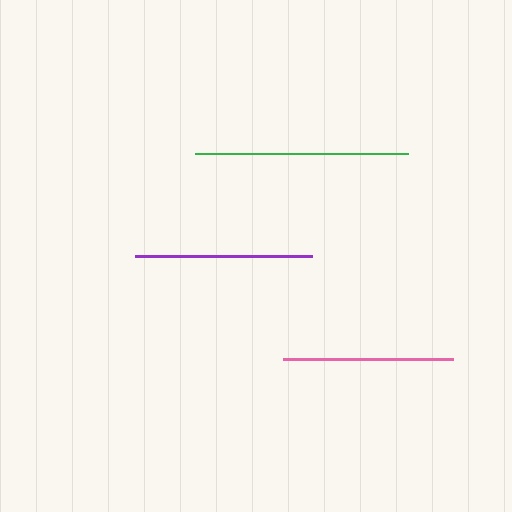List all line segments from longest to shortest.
From longest to shortest: green, purple, pink.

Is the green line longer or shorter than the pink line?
The green line is longer than the pink line.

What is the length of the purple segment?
The purple segment is approximately 178 pixels long.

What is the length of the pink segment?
The pink segment is approximately 170 pixels long.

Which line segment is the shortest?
The pink line is the shortest at approximately 170 pixels.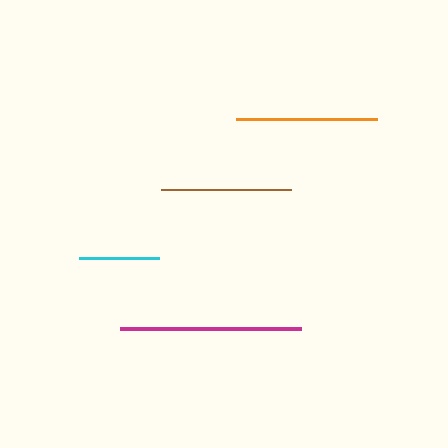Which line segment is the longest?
The magenta line is the longest at approximately 181 pixels.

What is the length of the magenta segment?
The magenta segment is approximately 181 pixels long.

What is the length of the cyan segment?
The cyan segment is approximately 80 pixels long.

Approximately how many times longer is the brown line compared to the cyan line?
The brown line is approximately 1.6 times the length of the cyan line.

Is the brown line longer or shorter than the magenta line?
The magenta line is longer than the brown line.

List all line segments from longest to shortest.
From longest to shortest: magenta, orange, brown, cyan.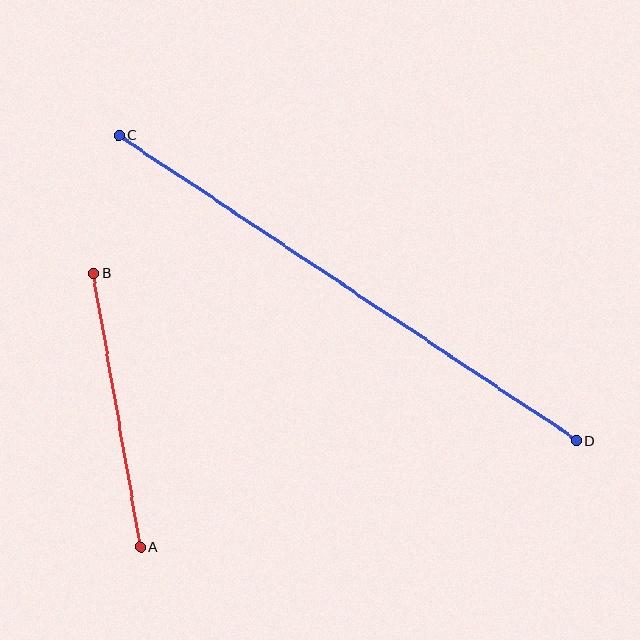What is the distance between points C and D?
The distance is approximately 550 pixels.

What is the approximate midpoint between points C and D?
The midpoint is at approximately (348, 288) pixels.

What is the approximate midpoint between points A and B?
The midpoint is at approximately (117, 410) pixels.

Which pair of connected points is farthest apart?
Points C and D are farthest apart.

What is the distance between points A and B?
The distance is approximately 277 pixels.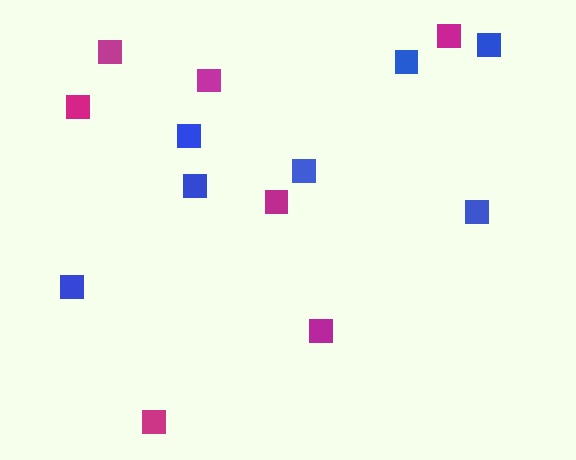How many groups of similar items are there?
There are 2 groups: one group of magenta squares (7) and one group of blue squares (7).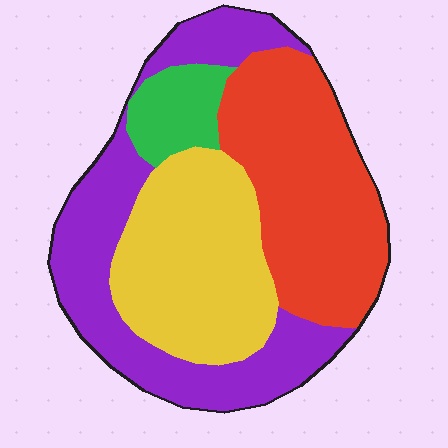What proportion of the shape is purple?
Purple covers roughly 30% of the shape.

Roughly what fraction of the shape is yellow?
Yellow takes up about one quarter (1/4) of the shape.